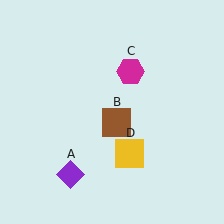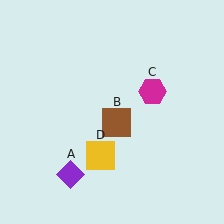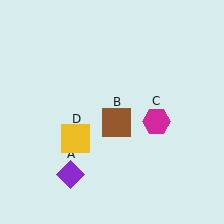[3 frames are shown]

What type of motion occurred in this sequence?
The magenta hexagon (object C), yellow square (object D) rotated clockwise around the center of the scene.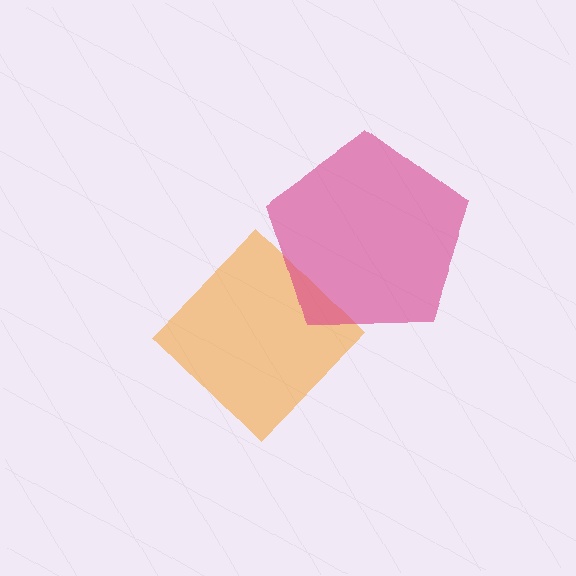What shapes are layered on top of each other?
The layered shapes are: an orange diamond, a magenta pentagon.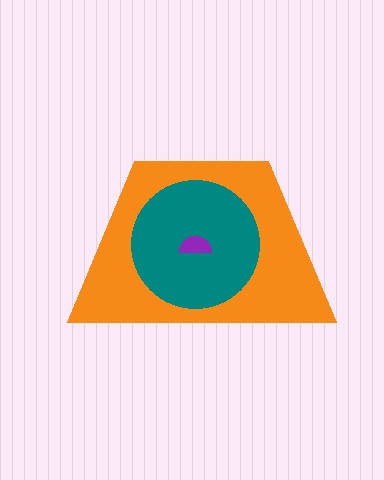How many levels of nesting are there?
3.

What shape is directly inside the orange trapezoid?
The teal circle.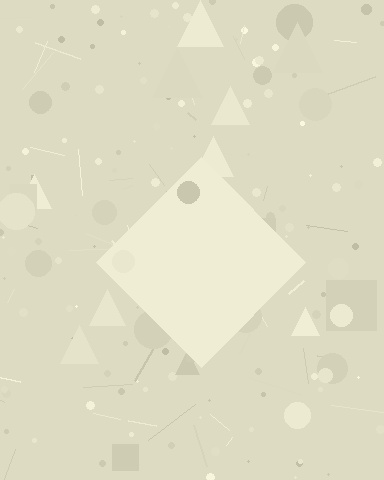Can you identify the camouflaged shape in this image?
The camouflaged shape is a diamond.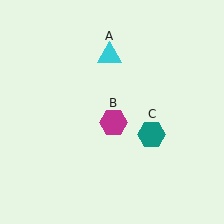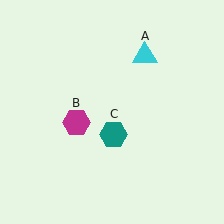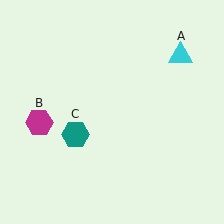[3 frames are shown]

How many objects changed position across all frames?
3 objects changed position: cyan triangle (object A), magenta hexagon (object B), teal hexagon (object C).